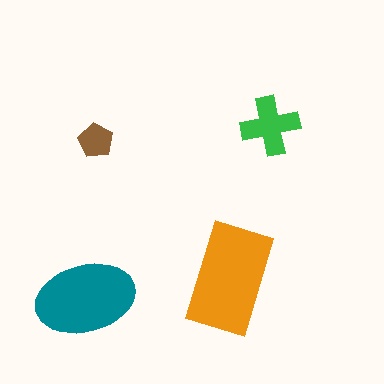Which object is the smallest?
The brown pentagon.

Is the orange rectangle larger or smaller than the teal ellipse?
Larger.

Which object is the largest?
The orange rectangle.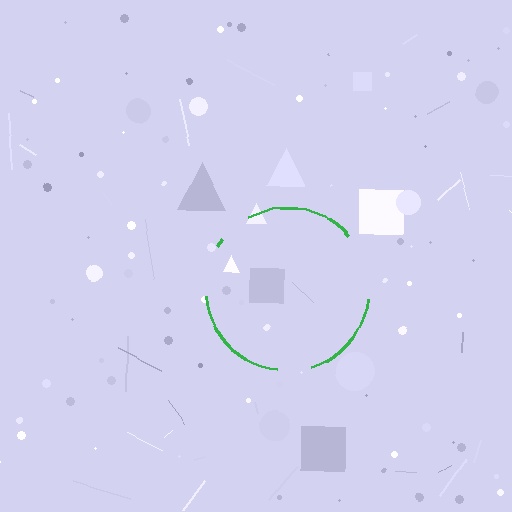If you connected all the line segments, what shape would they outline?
They would outline a circle.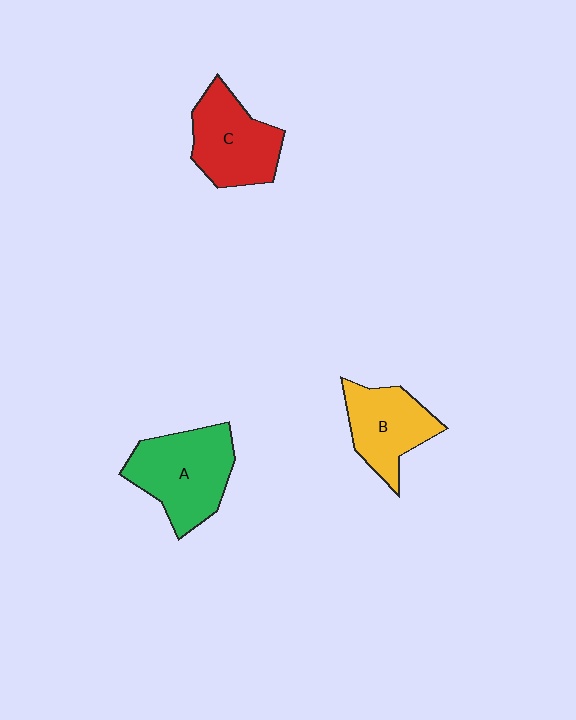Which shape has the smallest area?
Shape B (yellow).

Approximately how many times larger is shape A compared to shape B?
Approximately 1.3 times.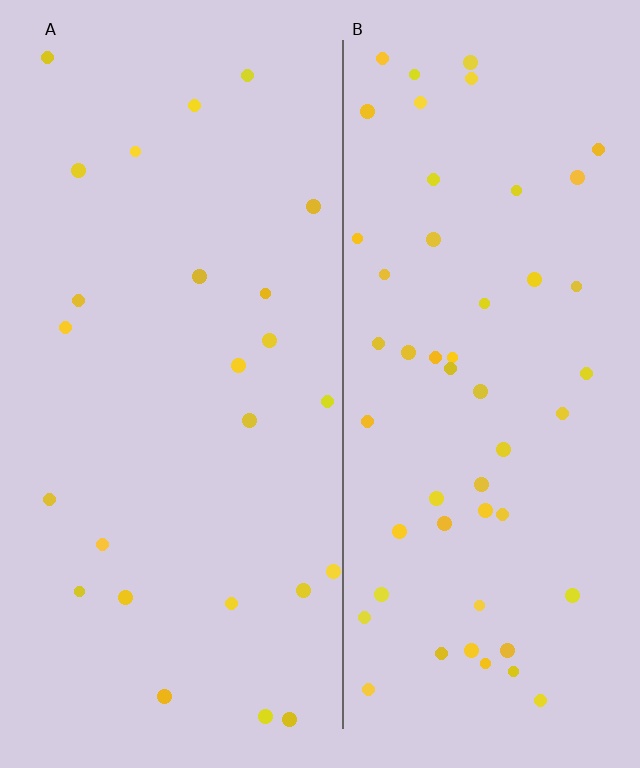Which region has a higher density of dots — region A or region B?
B (the right).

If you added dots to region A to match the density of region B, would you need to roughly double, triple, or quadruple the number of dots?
Approximately double.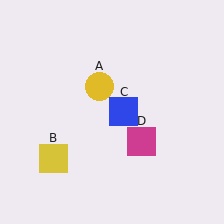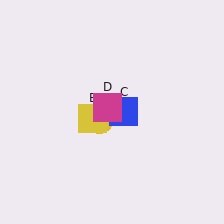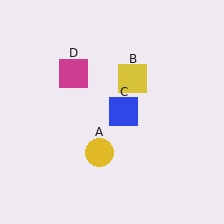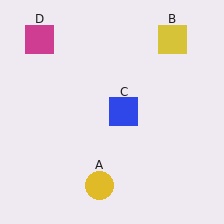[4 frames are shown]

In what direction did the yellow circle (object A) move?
The yellow circle (object A) moved down.